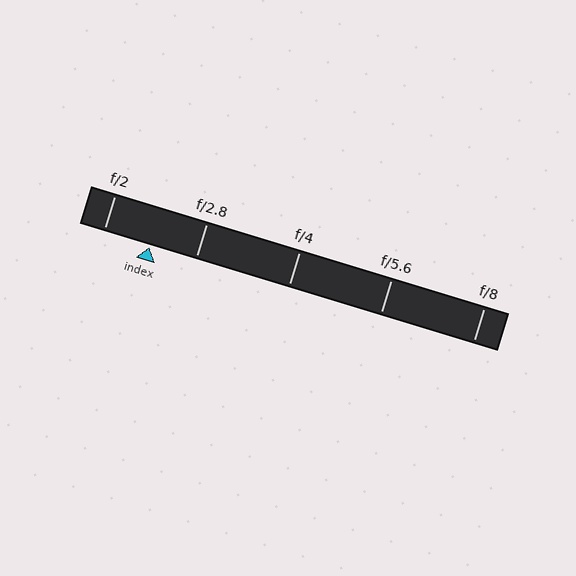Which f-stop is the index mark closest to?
The index mark is closest to f/2.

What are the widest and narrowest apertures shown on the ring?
The widest aperture shown is f/2 and the narrowest is f/8.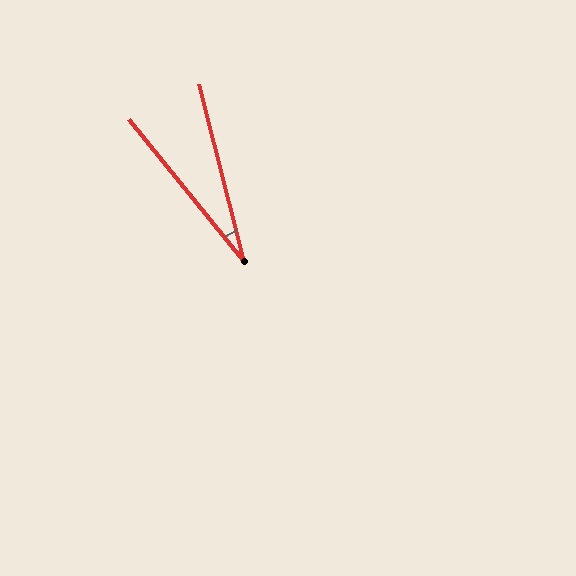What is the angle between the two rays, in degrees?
Approximately 25 degrees.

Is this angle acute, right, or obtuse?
It is acute.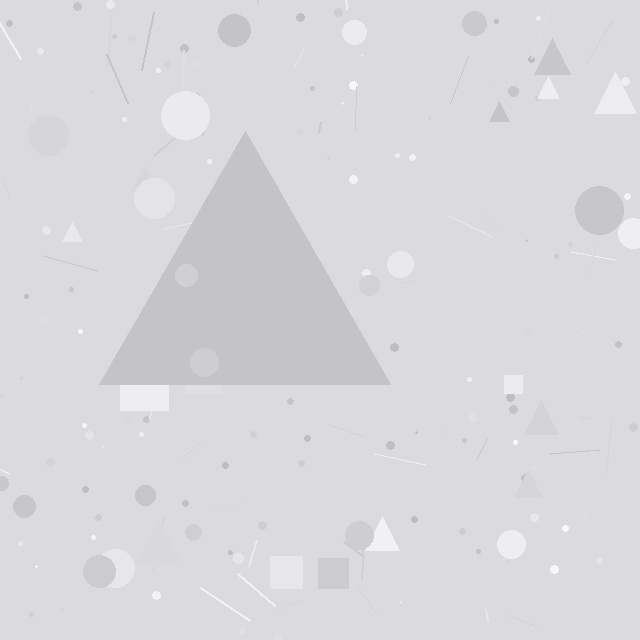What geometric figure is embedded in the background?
A triangle is embedded in the background.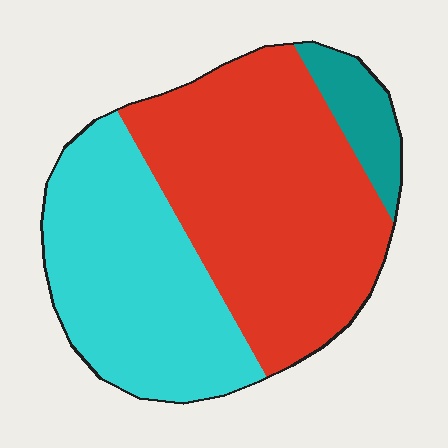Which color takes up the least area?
Teal, at roughly 10%.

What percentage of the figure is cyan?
Cyan covers 39% of the figure.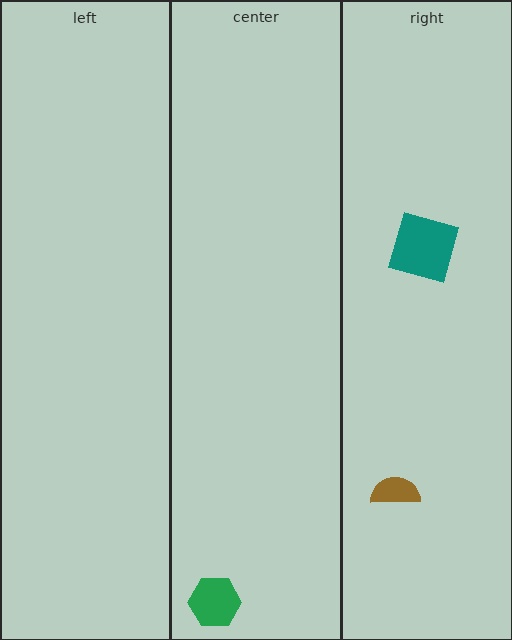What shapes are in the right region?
The teal square, the brown semicircle.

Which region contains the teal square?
The right region.